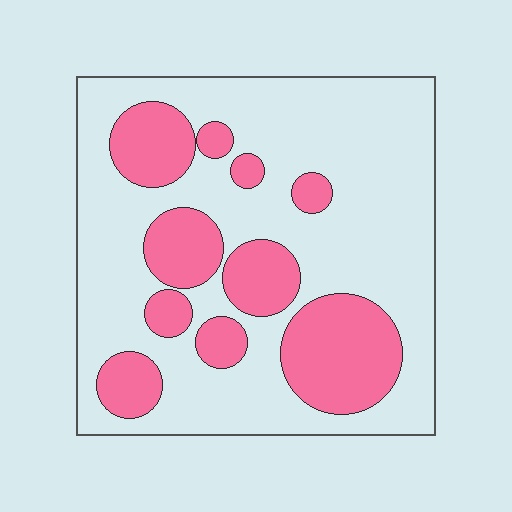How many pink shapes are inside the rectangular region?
10.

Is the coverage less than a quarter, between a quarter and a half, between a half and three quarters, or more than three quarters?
Between a quarter and a half.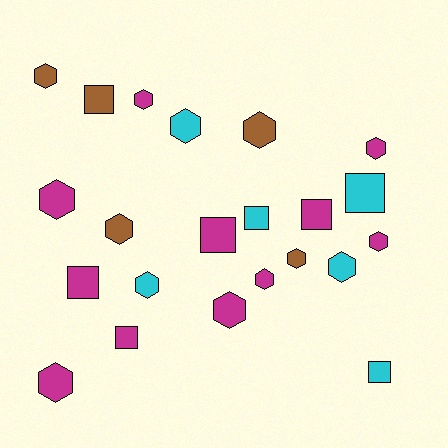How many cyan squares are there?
There are 3 cyan squares.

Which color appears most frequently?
Magenta, with 11 objects.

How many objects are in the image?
There are 22 objects.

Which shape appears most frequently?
Hexagon, with 14 objects.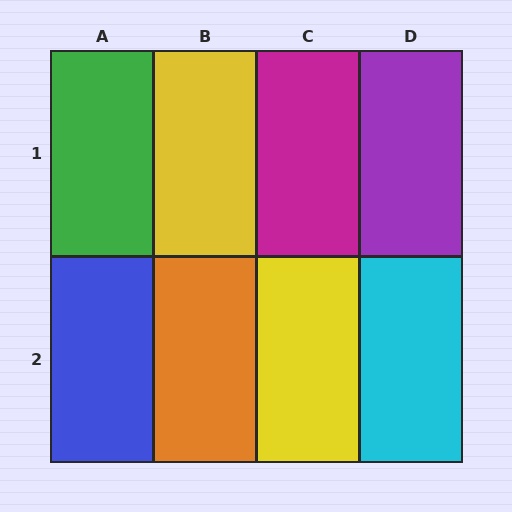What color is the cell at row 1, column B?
Yellow.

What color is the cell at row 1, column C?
Magenta.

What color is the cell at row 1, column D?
Purple.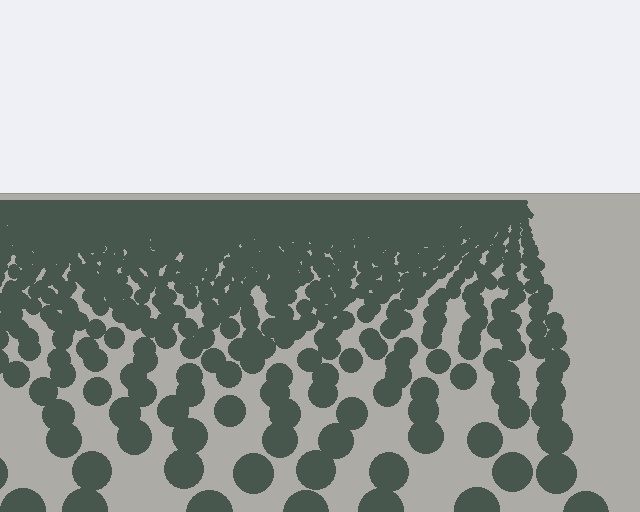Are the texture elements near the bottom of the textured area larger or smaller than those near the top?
Larger. Near the bottom, elements are closer to the viewer and appear at a bigger on-screen size.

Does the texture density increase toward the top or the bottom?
Density increases toward the top.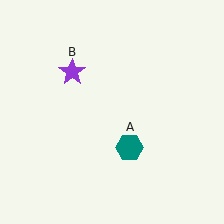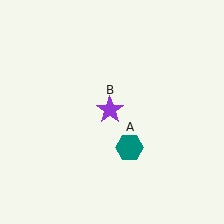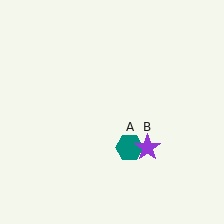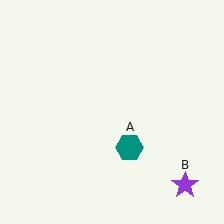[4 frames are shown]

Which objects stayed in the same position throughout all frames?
Teal hexagon (object A) remained stationary.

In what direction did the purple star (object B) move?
The purple star (object B) moved down and to the right.